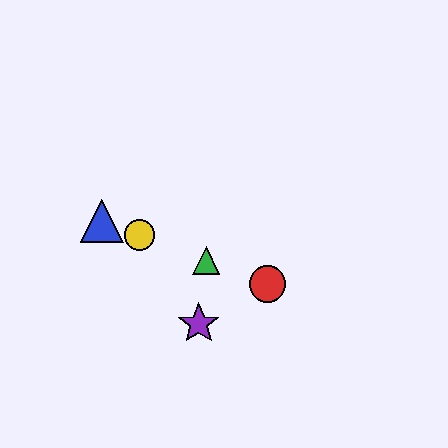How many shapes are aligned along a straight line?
4 shapes (the red circle, the blue triangle, the green triangle, the yellow circle) are aligned along a straight line.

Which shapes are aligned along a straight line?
The red circle, the blue triangle, the green triangle, the yellow circle are aligned along a straight line.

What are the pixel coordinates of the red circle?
The red circle is at (267, 284).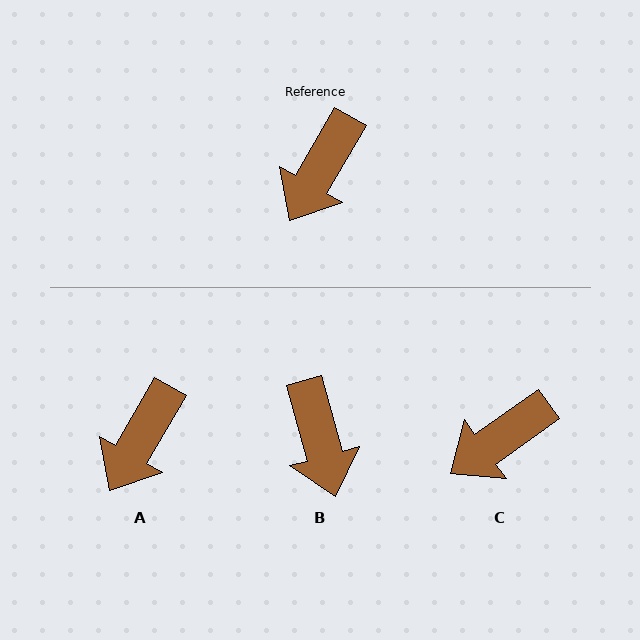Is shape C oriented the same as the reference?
No, it is off by about 24 degrees.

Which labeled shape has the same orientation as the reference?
A.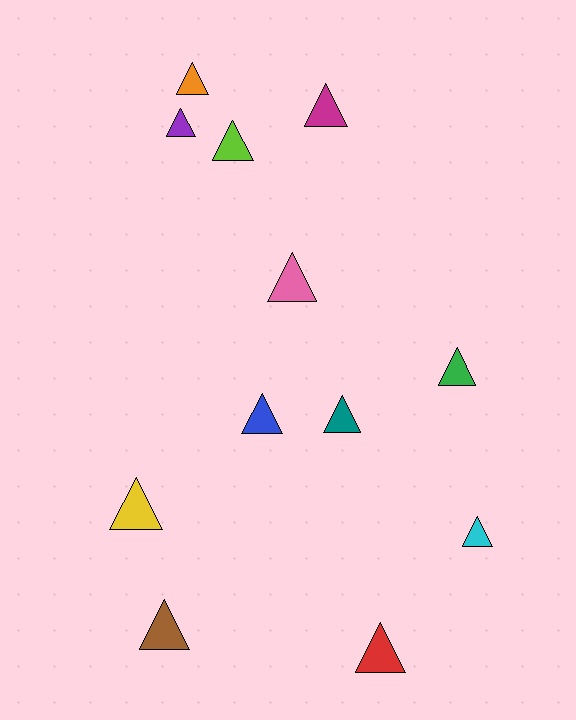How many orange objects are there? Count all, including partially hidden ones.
There is 1 orange object.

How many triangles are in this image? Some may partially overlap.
There are 12 triangles.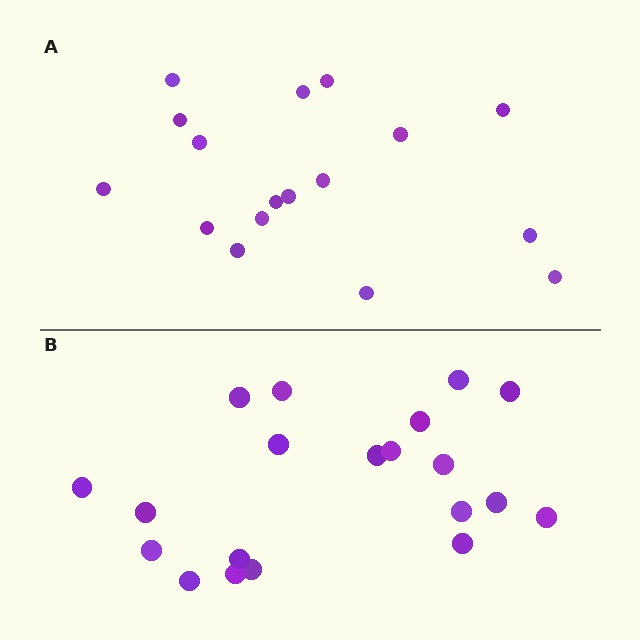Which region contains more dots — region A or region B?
Region B (the bottom region) has more dots.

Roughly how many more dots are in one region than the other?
Region B has just a few more — roughly 2 or 3 more dots than region A.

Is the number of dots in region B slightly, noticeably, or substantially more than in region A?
Region B has only slightly more — the two regions are fairly close. The ratio is roughly 1.2 to 1.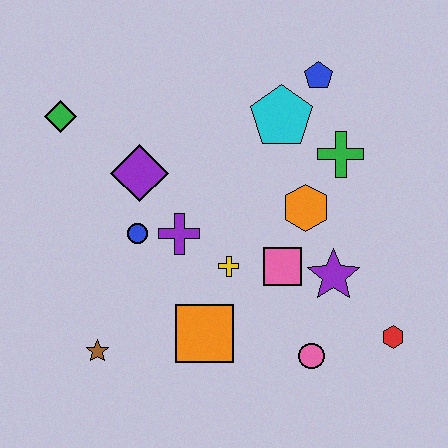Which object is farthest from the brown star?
The blue pentagon is farthest from the brown star.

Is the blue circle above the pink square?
Yes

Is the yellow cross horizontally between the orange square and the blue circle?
No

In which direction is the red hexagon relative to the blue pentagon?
The red hexagon is below the blue pentagon.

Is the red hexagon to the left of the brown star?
No